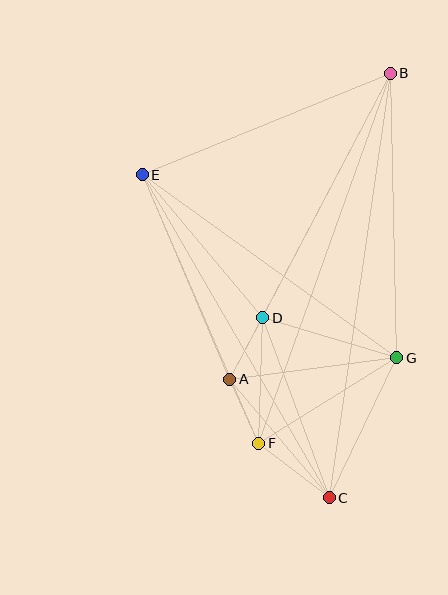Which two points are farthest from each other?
Points B and C are farthest from each other.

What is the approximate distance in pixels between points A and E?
The distance between A and E is approximately 222 pixels.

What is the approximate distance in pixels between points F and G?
The distance between F and G is approximately 163 pixels.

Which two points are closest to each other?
Points A and D are closest to each other.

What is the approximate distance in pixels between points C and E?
The distance between C and E is approximately 373 pixels.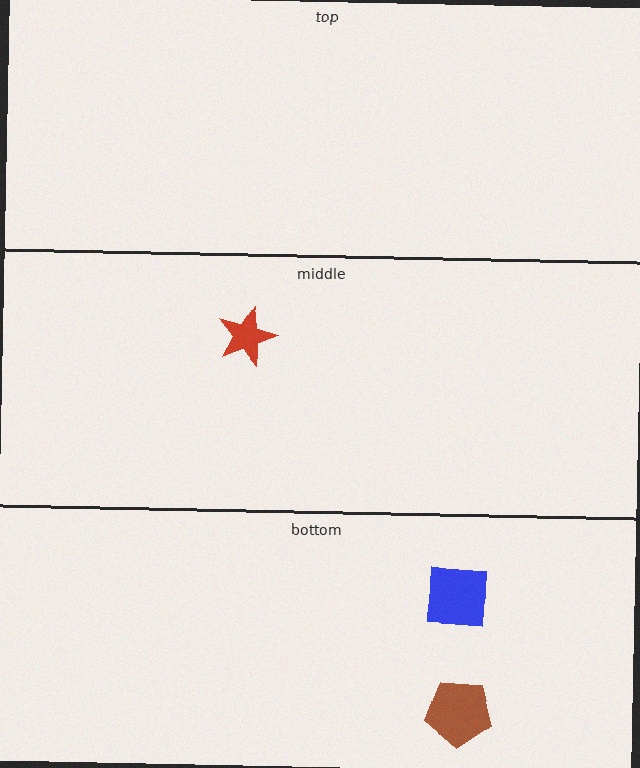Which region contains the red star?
The middle region.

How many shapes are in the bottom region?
2.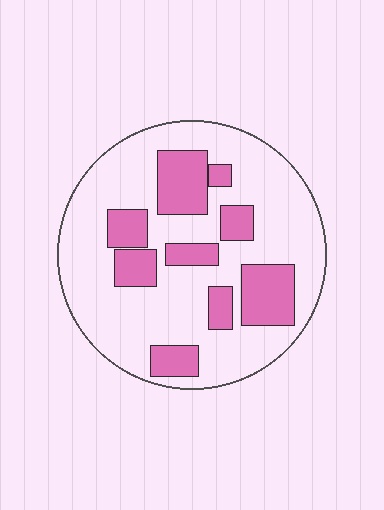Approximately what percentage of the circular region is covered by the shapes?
Approximately 25%.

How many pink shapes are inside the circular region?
9.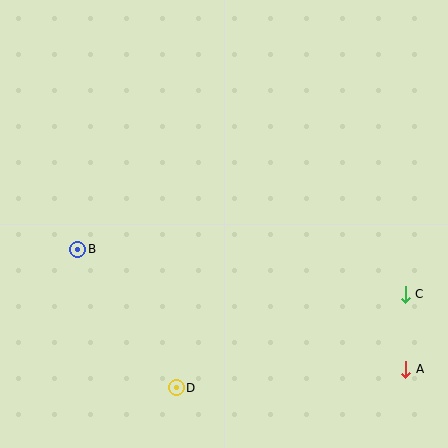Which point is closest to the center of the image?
Point B at (78, 249) is closest to the center.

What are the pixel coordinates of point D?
Point D is at (176, 388).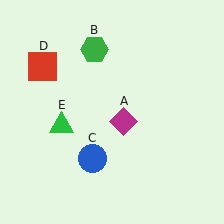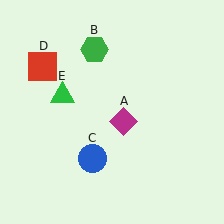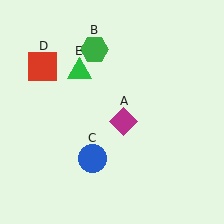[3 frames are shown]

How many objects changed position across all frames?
1 object changed position: green triangle (object E).